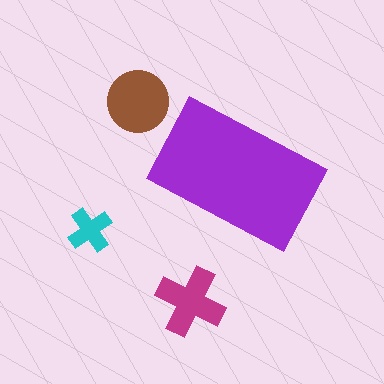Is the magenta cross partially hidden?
No, the magenta cross is fully visible.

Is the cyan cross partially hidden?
No, the cyan cross is fully visible.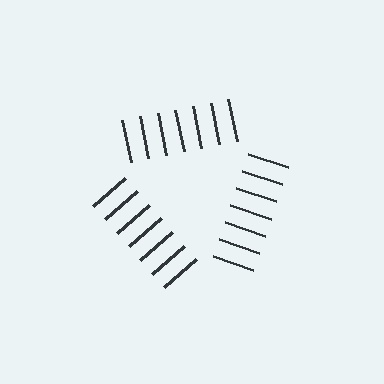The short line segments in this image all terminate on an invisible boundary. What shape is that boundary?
An illusory triangle — the line segments terminate on its edges but no continuous stroke is drawn.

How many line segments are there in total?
21 — 7 along each of the 3 edges.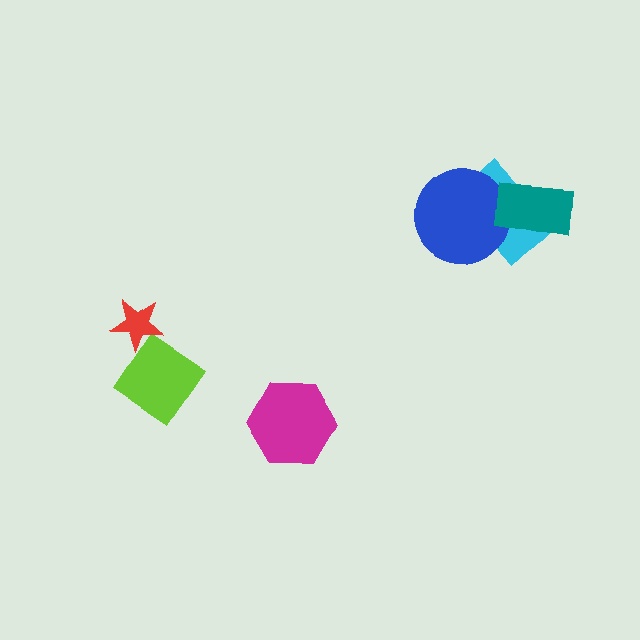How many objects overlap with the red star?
1 object overlaps with the red star.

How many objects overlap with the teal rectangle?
2 objects overlap with the teal rectangle.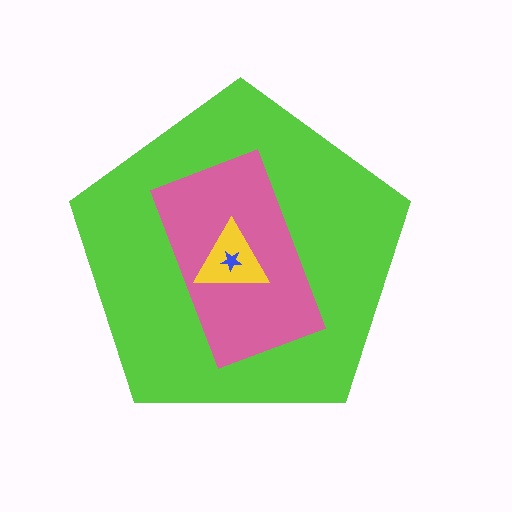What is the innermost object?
The blue star.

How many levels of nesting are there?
4.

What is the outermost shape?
The lime pentagon.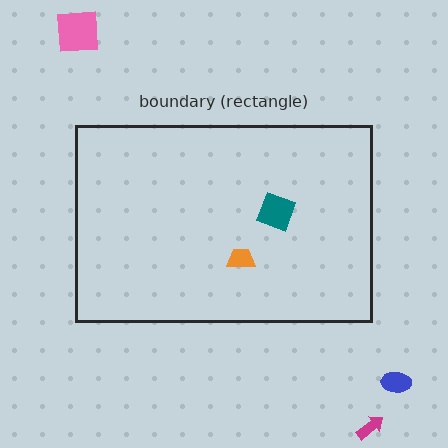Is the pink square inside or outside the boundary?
Outside.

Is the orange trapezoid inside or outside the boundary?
Inside.